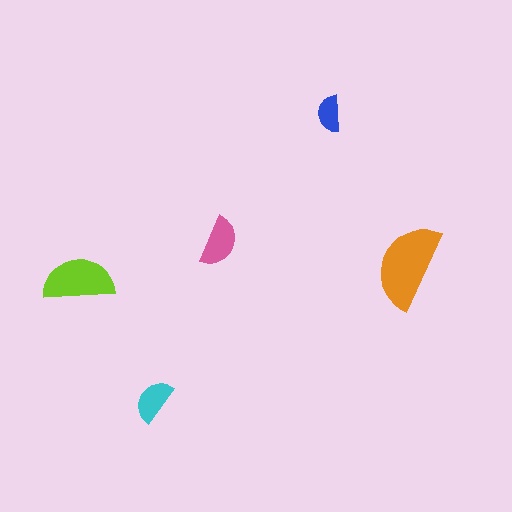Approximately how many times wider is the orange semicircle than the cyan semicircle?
About 2 times wider.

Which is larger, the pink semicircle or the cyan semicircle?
The pink one.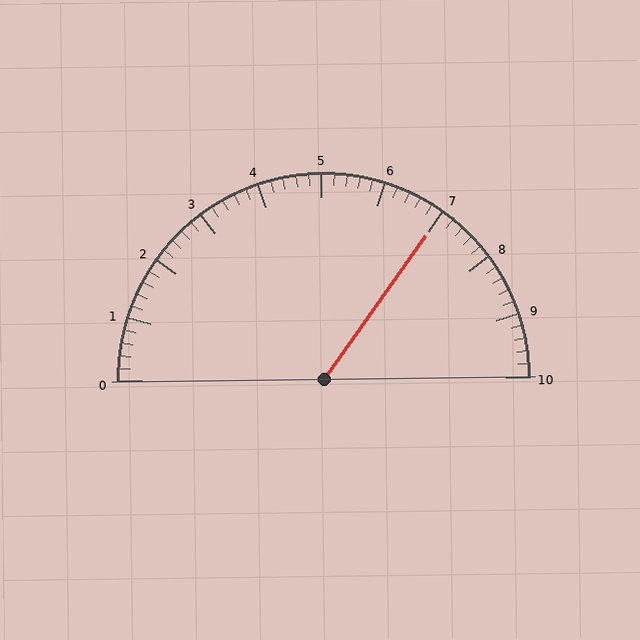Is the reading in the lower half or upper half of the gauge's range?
The reading is in the upper half of the range (0 to 10).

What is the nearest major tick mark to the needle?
The nearest major tick mark is 7.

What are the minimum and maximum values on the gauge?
The gauge ranges from 0 to 10.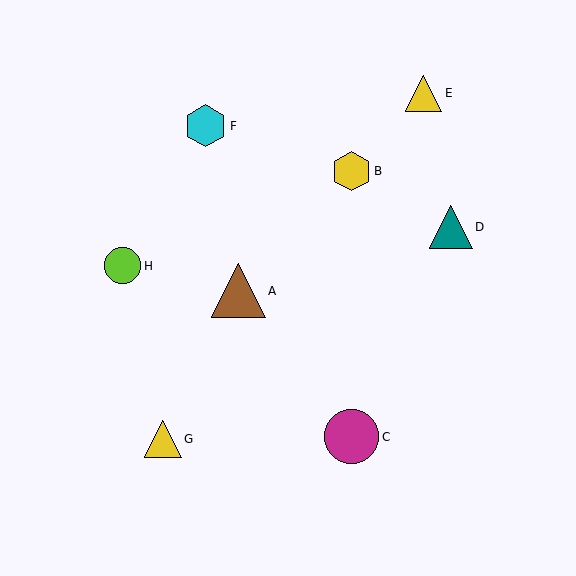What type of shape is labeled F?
Shape F is a cyan hexagon.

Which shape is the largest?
The brown triangle (labeled A) is the largest.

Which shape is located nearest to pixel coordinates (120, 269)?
The lime circle (labeled H) at (123, 266) is nearest to that location.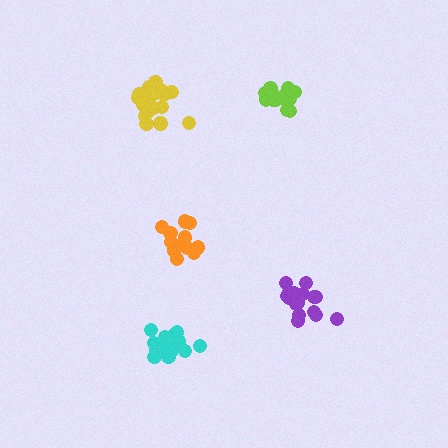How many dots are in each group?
Group 1: 18 dots, Group 2: 17 dots, Group 3: 13 dots, Group 4: 12 dots, Group 5: 17 dots (77 total).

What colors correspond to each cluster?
The clusters are colored: yellow, cyan, lime, orange, purple.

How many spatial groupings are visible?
There are 5 spatial groupings.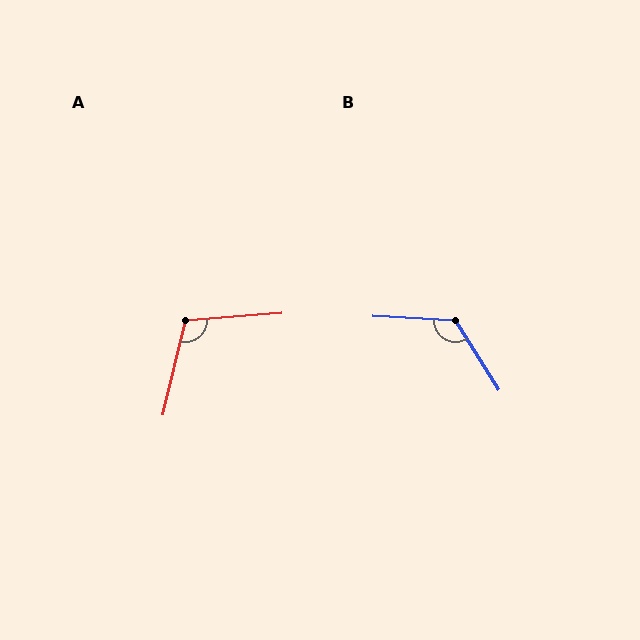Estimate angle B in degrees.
Approximately 125 degrees.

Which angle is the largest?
B, at approximately 125 degrees.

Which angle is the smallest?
A, at approximately 108 degrees.